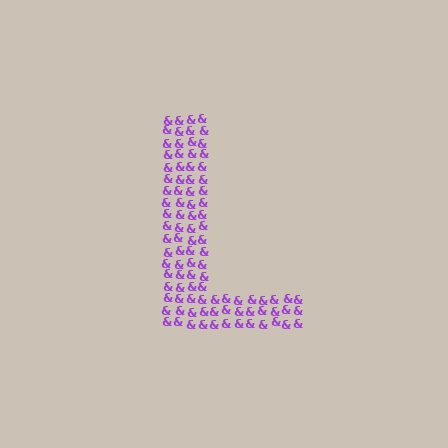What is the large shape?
The large shape is the letter L.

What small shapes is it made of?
It is made of small ampersands.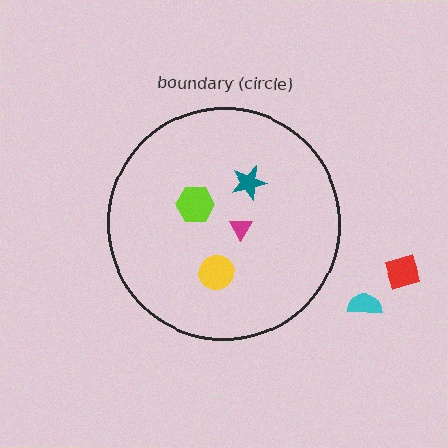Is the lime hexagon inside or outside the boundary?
Inside.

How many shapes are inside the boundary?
4 inside, 2 outside.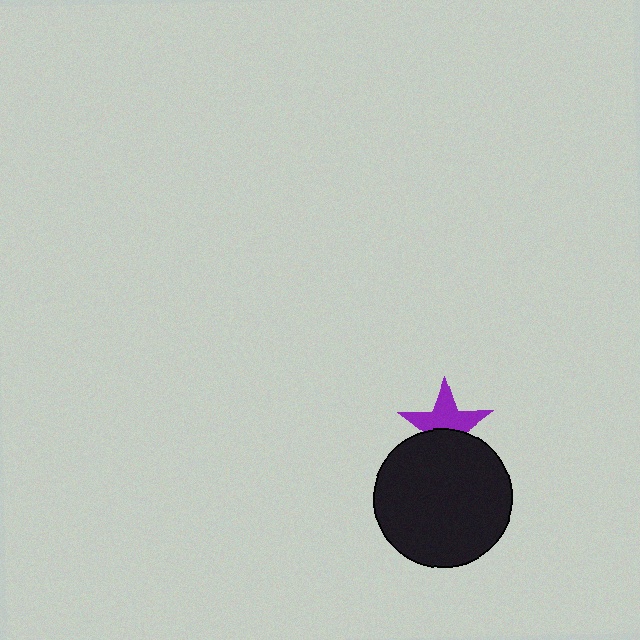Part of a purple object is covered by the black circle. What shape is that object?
It is a star.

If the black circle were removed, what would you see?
You would see the complete purple star.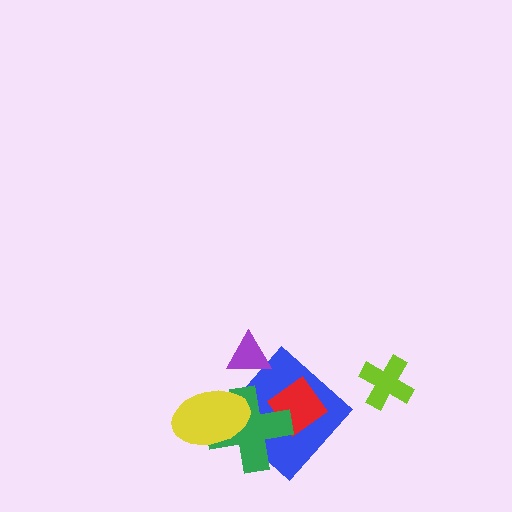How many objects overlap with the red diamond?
2 objects overlap with the red diamond.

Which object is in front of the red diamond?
The green cross is in front of the red diamond.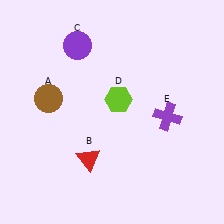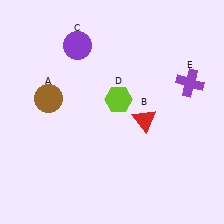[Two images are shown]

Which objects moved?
The objects that moved are: the red triangle (B), the purple cross (E).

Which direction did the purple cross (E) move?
The purple cross (E) moved up.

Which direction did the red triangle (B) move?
The red triangle (B) moved right.